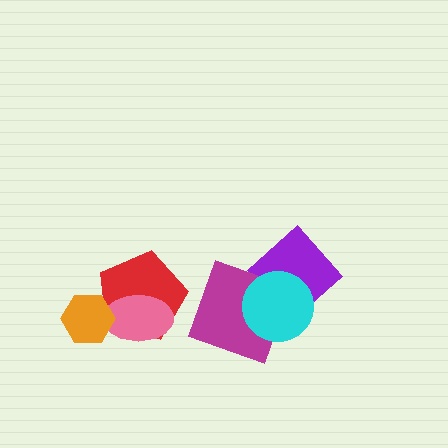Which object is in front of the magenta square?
The cyan circle is in front of the magenta square.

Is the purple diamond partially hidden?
Yes, it is partially covered by another shape.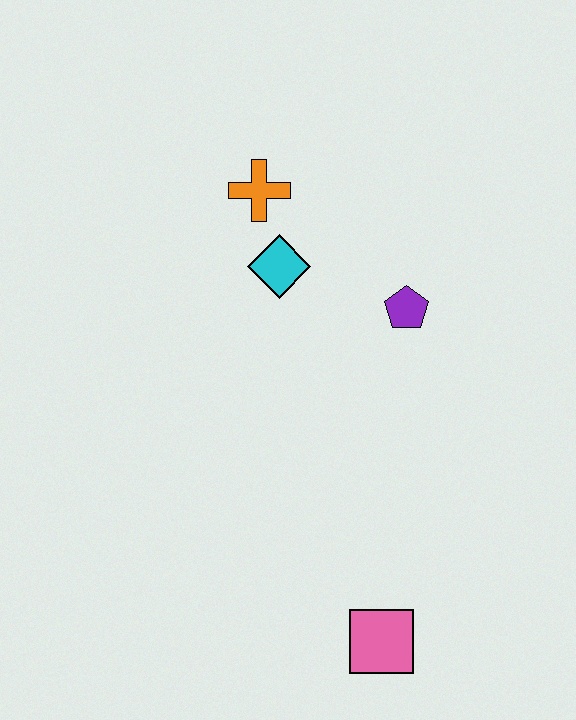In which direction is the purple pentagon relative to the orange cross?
The purple pentagon is to the right of the orange cross.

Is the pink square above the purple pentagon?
No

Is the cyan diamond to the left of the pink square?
Yes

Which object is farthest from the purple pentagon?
The pink square is farthest from the purple pentagon.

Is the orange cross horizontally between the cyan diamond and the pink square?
No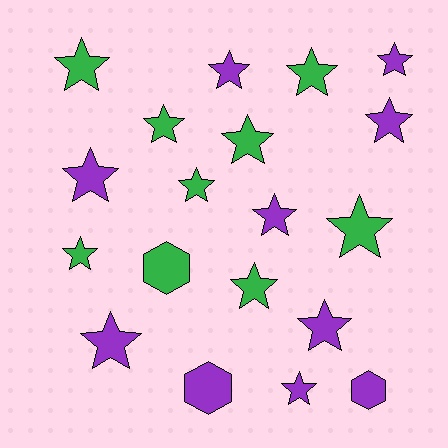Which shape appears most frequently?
Star, with 16 objects.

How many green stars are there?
There are 8 green stars.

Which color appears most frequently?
Purple, with 10 objects.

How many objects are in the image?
There are 19 objects.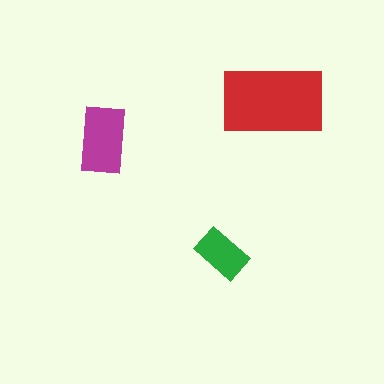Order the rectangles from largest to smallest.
the red one, the magenta one, the green one.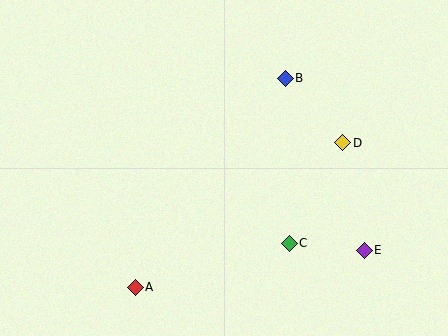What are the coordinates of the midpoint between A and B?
The midpoint between A and B is at (210, 183).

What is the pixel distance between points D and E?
The distance between D and E is 110 pixels.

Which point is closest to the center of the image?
Point C at (289, 243) is closest to the center.